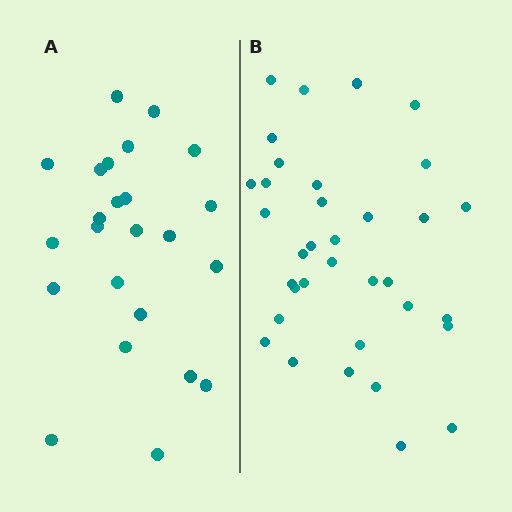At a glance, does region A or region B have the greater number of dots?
Region B (the right region) has more dots.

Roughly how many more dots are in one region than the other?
Region B has roughly 12 or so more dots than region A.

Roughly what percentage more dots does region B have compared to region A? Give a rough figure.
About 45% more.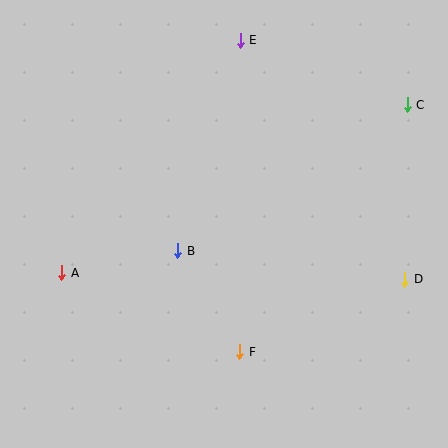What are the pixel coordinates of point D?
Point D is at (404, 279).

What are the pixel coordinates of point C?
Point C is at (407, 105).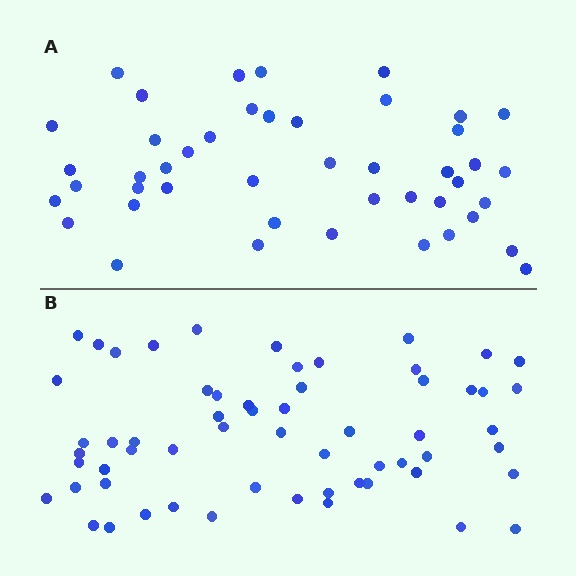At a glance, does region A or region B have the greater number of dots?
Region B (the bottom region) has more dots.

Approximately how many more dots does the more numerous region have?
Region B has approximately 15 more dots than region A.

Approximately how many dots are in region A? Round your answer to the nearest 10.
About 40 dots. (The exact count is 45, which rounds to 40.)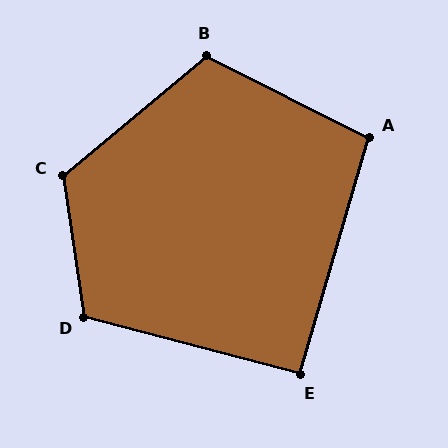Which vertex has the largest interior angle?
C, at approximately 121 degrees.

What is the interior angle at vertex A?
Approximately 100 degrees (obtuse).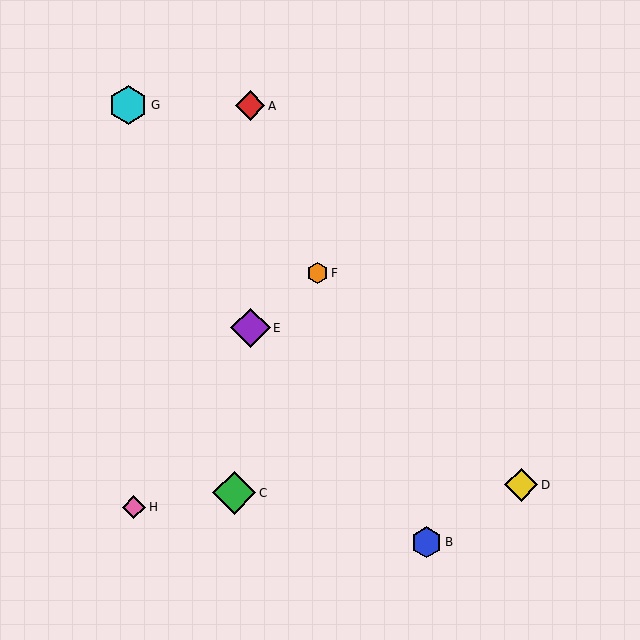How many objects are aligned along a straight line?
3 objects (A, B, F) are aligned along a straight line.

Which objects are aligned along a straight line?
Objects A, B, F are aligned along a straight line.